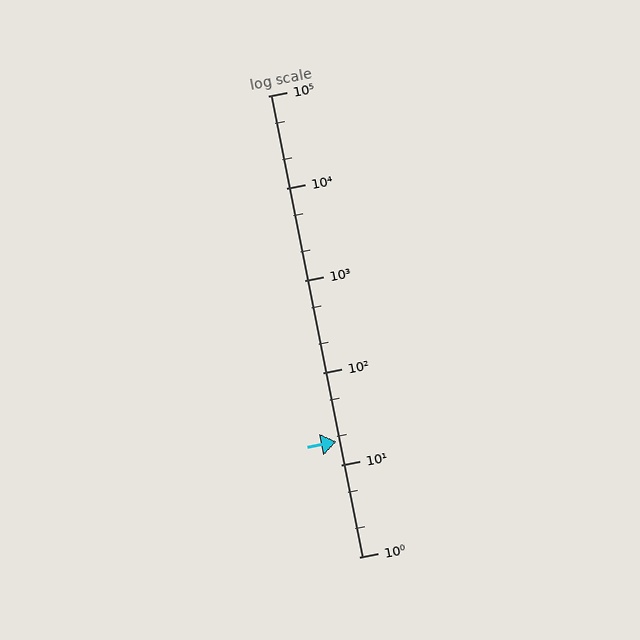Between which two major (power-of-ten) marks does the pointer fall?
The pointer is between 10 and 100.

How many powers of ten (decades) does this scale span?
The scale spans 5 decades, from 1 to 100000.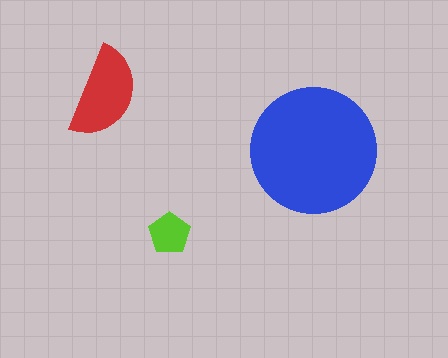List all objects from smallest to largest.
The lime pentagon, the red semicircle, the blue circle.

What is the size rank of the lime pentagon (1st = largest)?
3rd.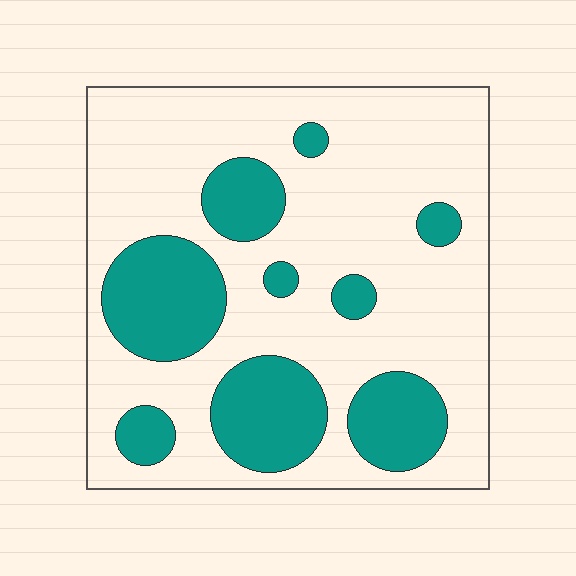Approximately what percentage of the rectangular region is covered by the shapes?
Approximately 30%.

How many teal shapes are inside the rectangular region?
9.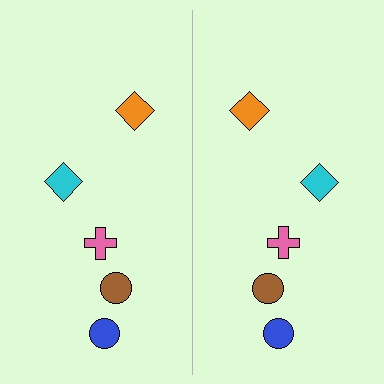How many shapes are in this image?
There are 10 shapes in this image.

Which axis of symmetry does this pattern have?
The pattern has a vertical axis of symmetry running through the center of the image.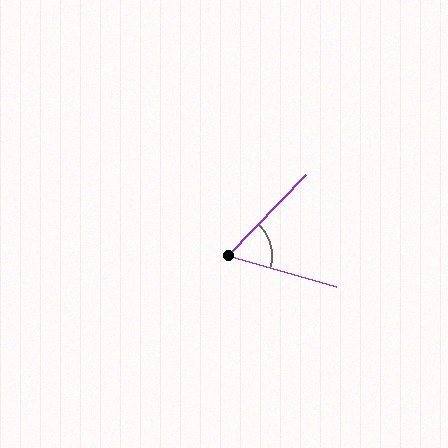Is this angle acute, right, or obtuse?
It is acute.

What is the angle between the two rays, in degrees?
Approximately 62 degrees.